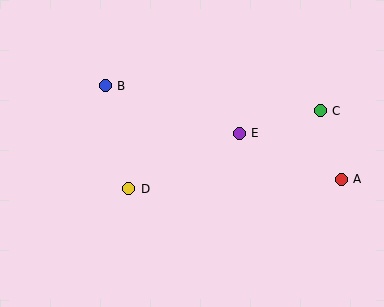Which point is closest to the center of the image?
Point E at (239, 133) is closest to the center.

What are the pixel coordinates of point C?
Point C is at (320, 111).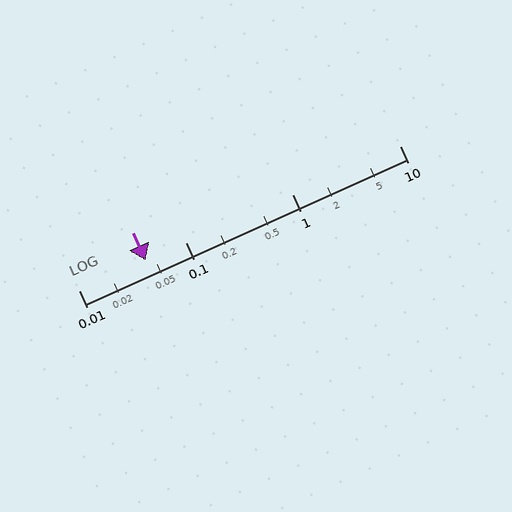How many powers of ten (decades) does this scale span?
The scale spans 3 decades, from 0.01 to 10.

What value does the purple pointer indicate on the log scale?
The pointer indicates approximately 0.042.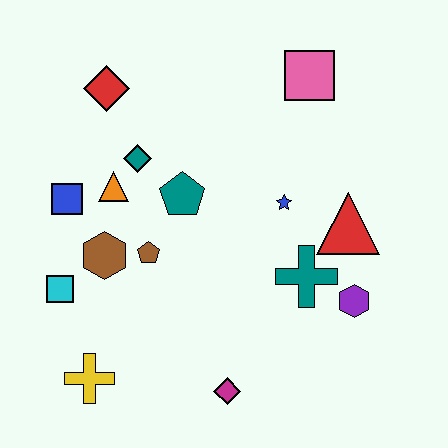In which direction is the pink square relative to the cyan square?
The pink square is to the right of the cyan square.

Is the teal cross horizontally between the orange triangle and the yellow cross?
No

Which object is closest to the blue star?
The red triangle is closest to the blue star.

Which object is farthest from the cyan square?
The pink square is farthest from the cyan square.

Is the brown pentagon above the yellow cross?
Yes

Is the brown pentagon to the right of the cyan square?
Yes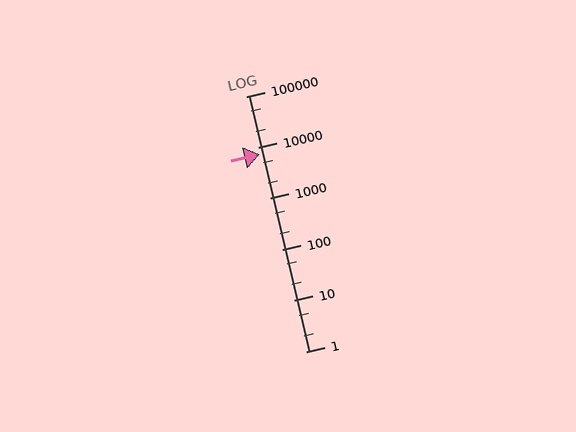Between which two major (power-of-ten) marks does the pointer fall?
The pointer is between 1000 and 10000.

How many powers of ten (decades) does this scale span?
The scale spans 5 decades, from 1 to 100000.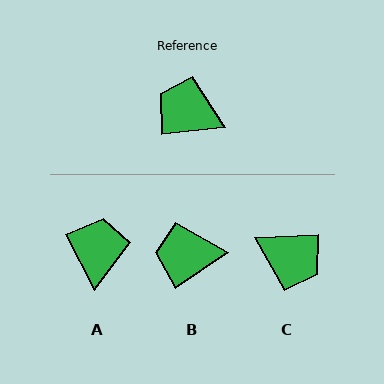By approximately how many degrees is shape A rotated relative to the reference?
Approximately 69 degrees clockwise.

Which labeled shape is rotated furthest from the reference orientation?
C, about 177 degrees away.